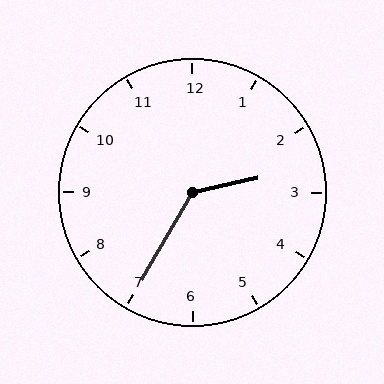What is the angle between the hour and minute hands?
Approximately 132 degrees.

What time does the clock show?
2:35.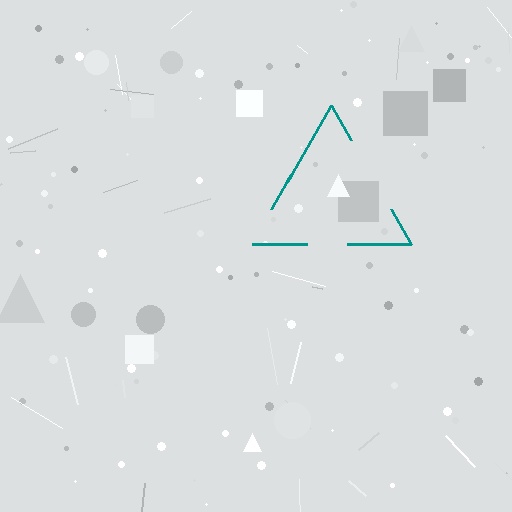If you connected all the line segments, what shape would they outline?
They would outline a triangle.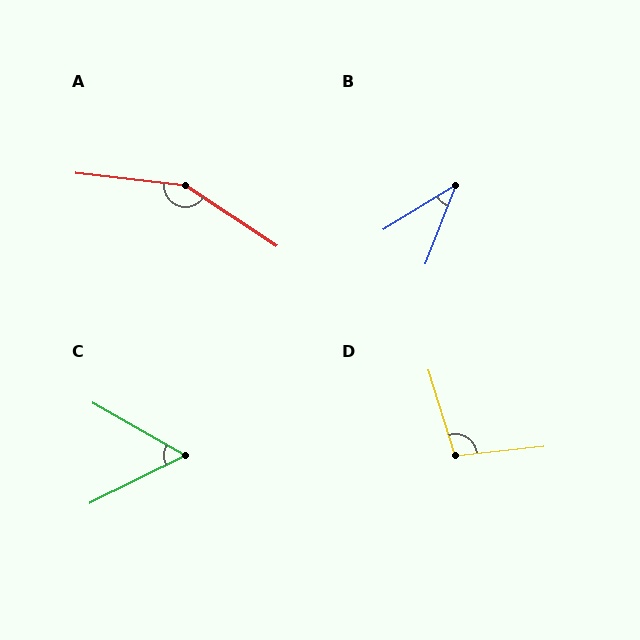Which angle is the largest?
A, at approximately 153 degrees.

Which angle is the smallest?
B, at approximately 37 degrees.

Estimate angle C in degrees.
Approximately 56 degrees.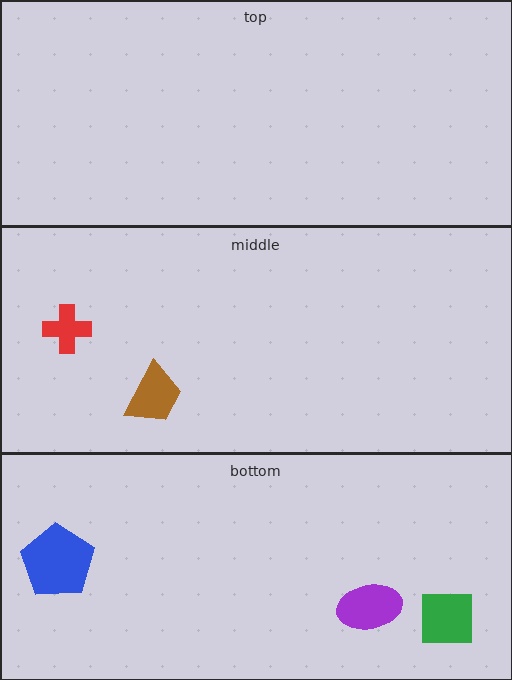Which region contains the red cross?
The middle region.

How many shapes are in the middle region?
2.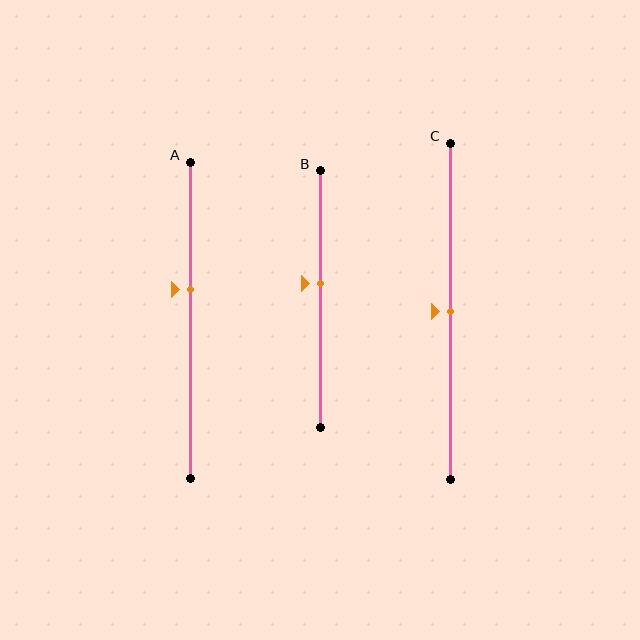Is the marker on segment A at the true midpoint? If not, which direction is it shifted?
No, the marker on segment A is shifted upward by about 10% of the segment length.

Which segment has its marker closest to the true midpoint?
Segment C has its marker closest to the true midpoint.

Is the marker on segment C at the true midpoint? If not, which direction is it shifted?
Yes, the marker on segment C is at the true midpoint.